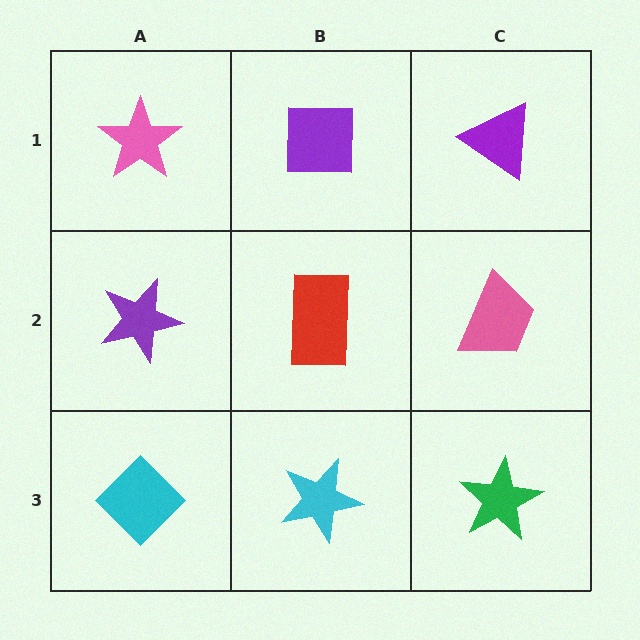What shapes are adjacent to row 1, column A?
A purple star (row 2, column A), a purple square (row 1, column B).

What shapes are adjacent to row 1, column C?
A pink trapezoid (row 2, column C), a purple square (row 1, column B).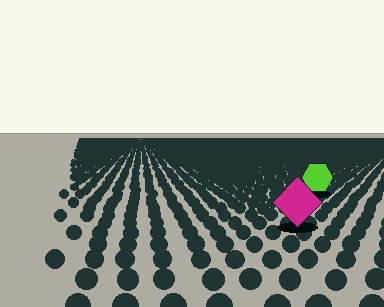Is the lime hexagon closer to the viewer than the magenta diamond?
No. The magenta diamond is closer — you can tell from the texture gradient: the ground texture is coarser near it.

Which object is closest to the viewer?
The magenta diamond is closest. The texture marks near it are larger and more spread out.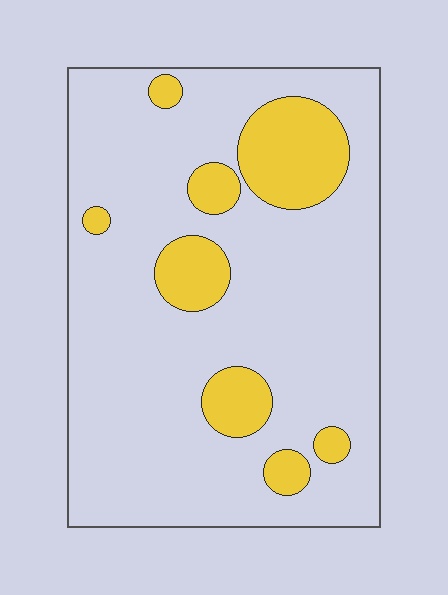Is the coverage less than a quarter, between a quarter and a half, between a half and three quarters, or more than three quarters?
Less than a quarter.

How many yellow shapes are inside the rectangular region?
8.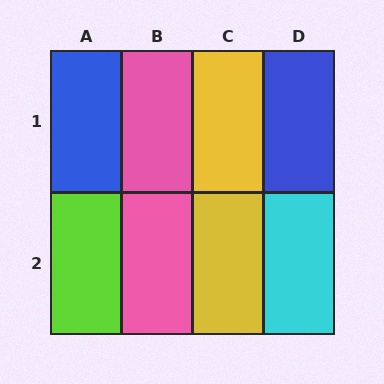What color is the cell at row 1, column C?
Yellow.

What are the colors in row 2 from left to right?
Lime, pink, yellow, cyan.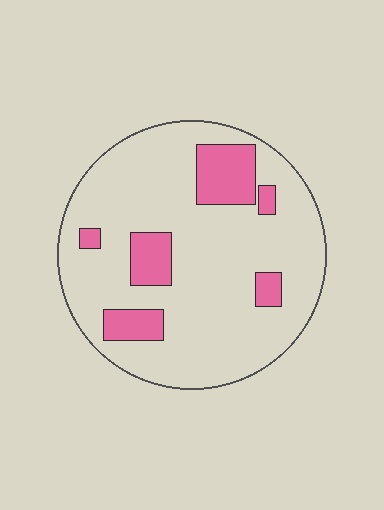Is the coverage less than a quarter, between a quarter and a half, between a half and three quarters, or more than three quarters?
Less than a quarter.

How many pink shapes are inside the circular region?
6.